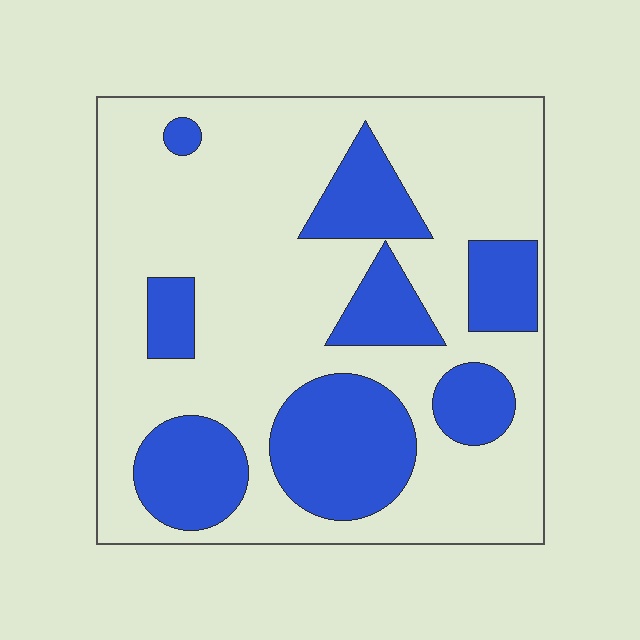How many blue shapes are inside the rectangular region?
8.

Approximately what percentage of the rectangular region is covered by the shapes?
Approximately 30%.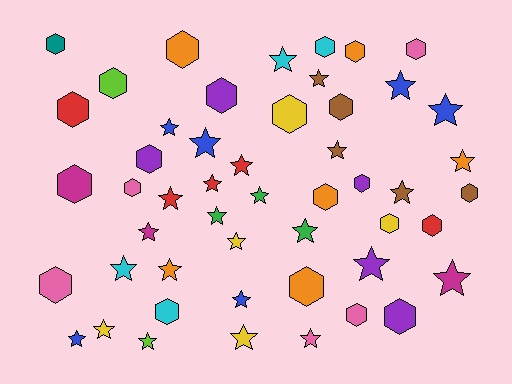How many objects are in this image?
There are 50 objects.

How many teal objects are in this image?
There is 1 teal object.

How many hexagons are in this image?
There are 23 hexagons.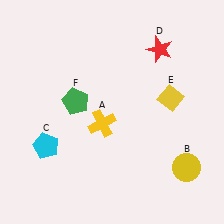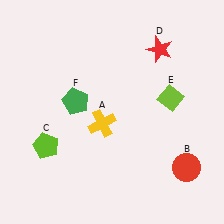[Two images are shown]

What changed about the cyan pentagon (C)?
In Image 1, C is cyan. In Image 2, it changed to lime.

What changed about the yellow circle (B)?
In Image 1, B is yellow. In Image 2, it changed to red.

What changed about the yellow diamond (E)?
In Image 1, E is yellow. In Image 2, it changed to lime.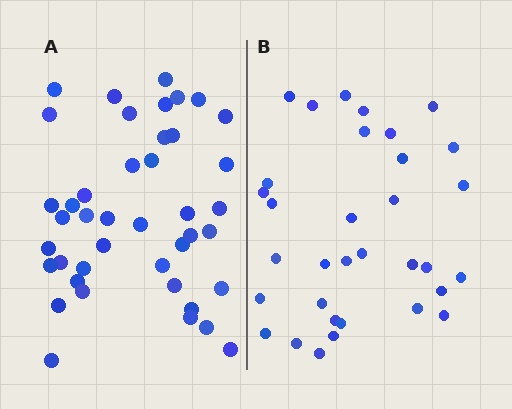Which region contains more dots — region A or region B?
Region A (the left region) has more dots.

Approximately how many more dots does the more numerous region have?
Region A has roughly 8 or so more dots than region B.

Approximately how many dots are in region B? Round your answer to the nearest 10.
About 30 dots. (The exact count is 33, which rounds to 30.)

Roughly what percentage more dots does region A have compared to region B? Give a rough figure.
About 25% more.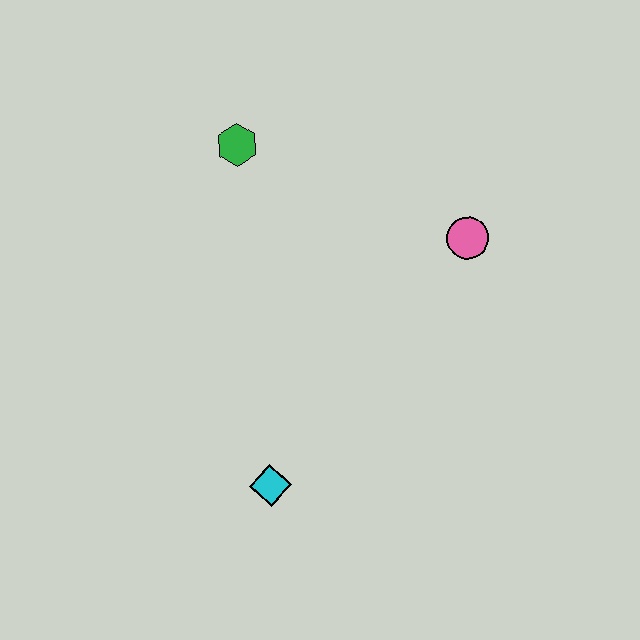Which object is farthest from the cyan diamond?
The green hexagon is farthest from the cyan diamond.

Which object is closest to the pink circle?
The green hexagon is closest to the pink circle.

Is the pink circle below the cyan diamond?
No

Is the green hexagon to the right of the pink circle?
No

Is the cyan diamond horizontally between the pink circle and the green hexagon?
Yes